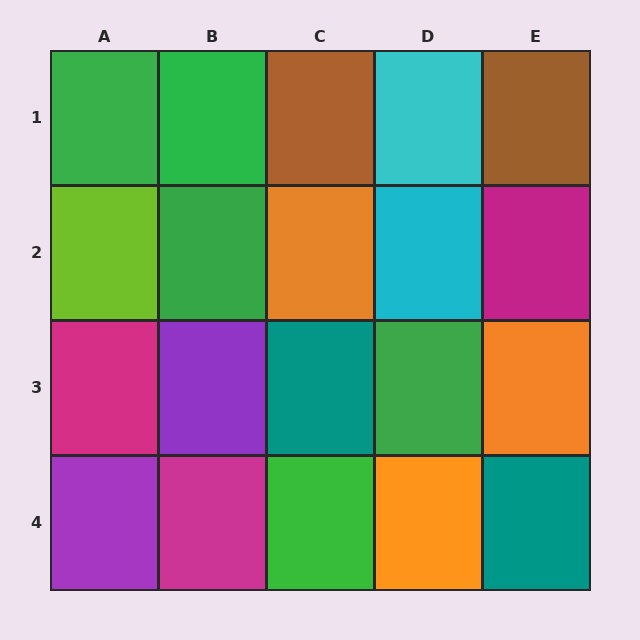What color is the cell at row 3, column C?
Teal.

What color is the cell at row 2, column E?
Magenta.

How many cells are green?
5 cells are green.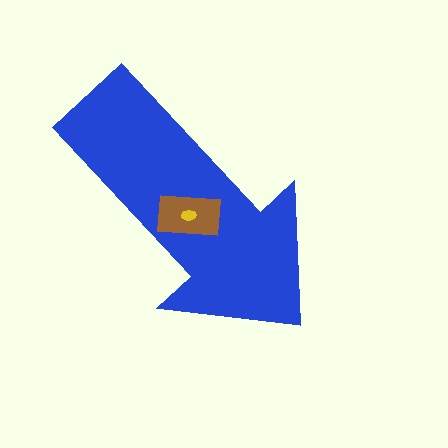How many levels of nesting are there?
3.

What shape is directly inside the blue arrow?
The brown rectangle.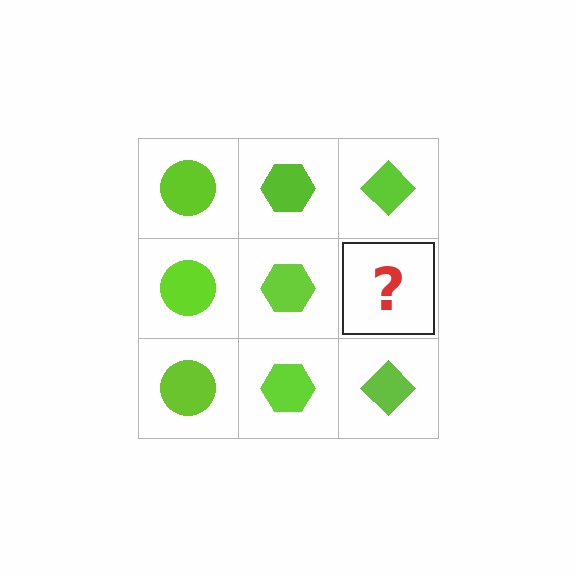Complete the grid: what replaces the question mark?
The question mark should be replaced with a lime diamond.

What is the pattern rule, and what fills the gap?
The rule is that each column has a consistent shape. The gap should be filled with a lime diamond.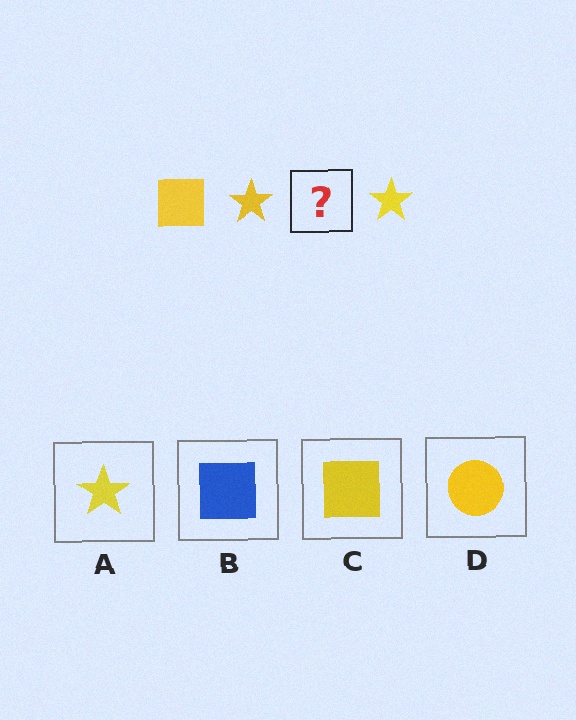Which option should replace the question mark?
Option C.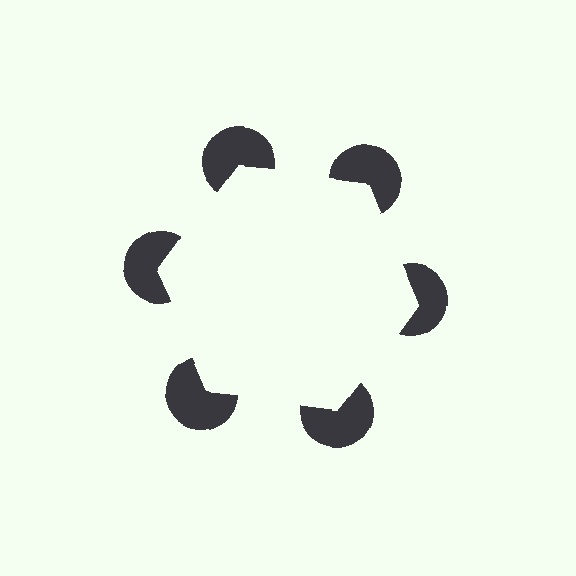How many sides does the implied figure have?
6 sides.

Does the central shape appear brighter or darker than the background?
It typically appears slightly brighter than the background, even though no actual brightness change is drawn.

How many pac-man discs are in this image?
There are 6 — one at each vertex of the illusory hexagon.